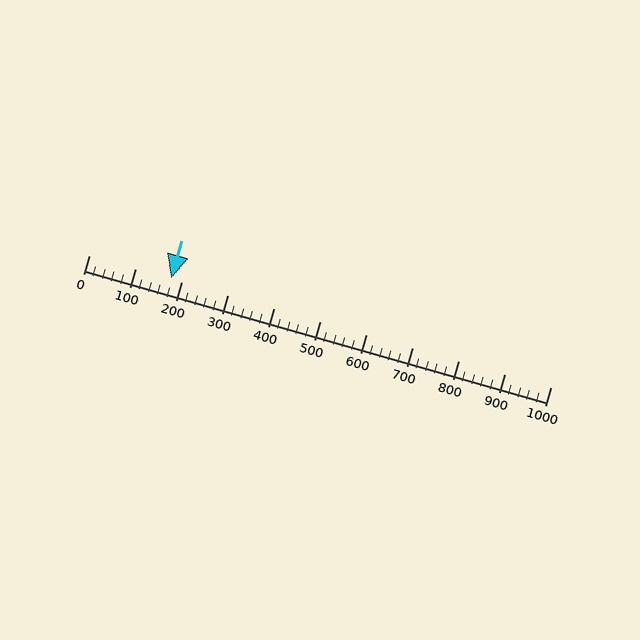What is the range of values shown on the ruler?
The ruler shows values from 0 to 1000.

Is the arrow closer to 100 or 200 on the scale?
The arrow is closer to 200.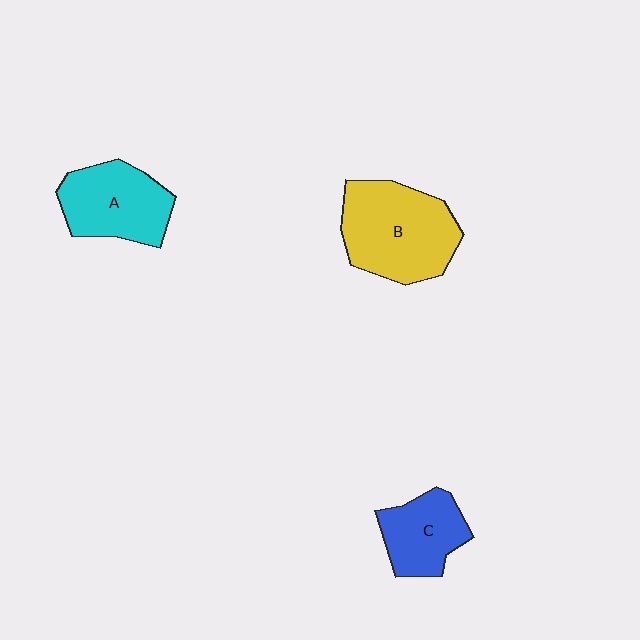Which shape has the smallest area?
Shape C (blue).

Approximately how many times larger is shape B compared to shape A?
Approximately 1.3 times.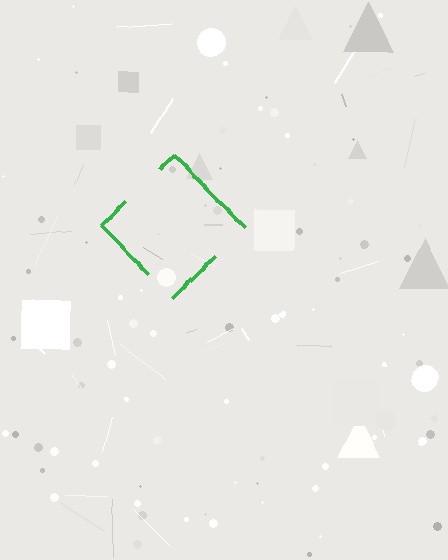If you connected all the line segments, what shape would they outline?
They would outline a diamond.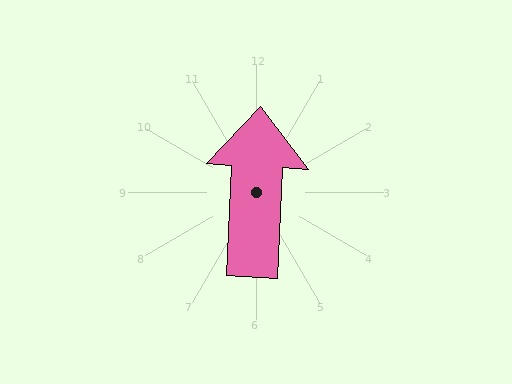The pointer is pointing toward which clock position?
Roughly 12 o'clock.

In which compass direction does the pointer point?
North.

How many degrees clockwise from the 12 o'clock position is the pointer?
Approximately 3 degrees.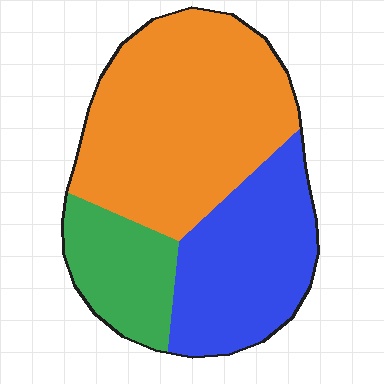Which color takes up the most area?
Orange, at roughly 50%.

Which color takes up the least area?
Green, at roughly 15%.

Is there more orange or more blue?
Orange.